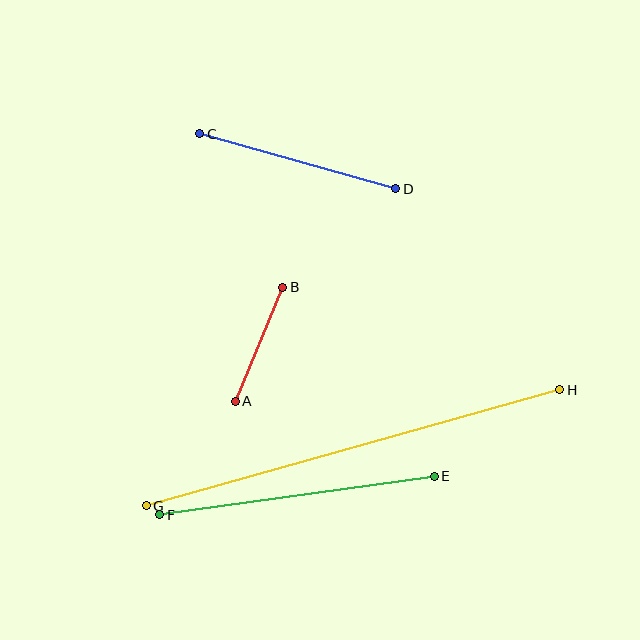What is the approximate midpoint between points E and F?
The midpoint is at approximately (297, 496) pixels.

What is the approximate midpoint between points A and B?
The midpoint is at approximately (259, 344) pixels.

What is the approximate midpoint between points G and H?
The midpoint is at approximately (353, 448) pixels.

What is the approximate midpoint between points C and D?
The midpoint is at approximately (298, 161) pixels.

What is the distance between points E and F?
The distance is approximately 277 pixels.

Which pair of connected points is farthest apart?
Points G and H are farthest apart.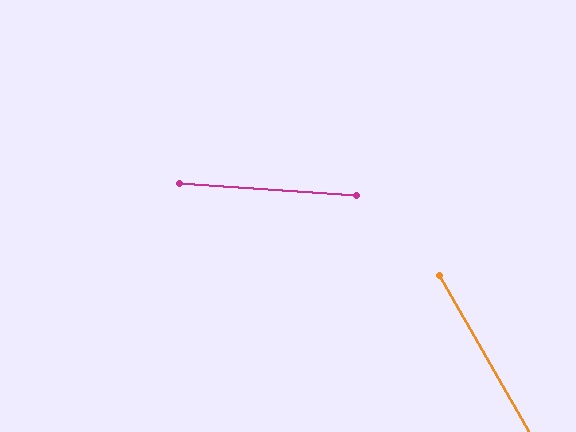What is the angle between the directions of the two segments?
Approximately 56 degrees.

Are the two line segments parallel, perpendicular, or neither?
Neither parallel nor perpendicular — they differ by about 56°.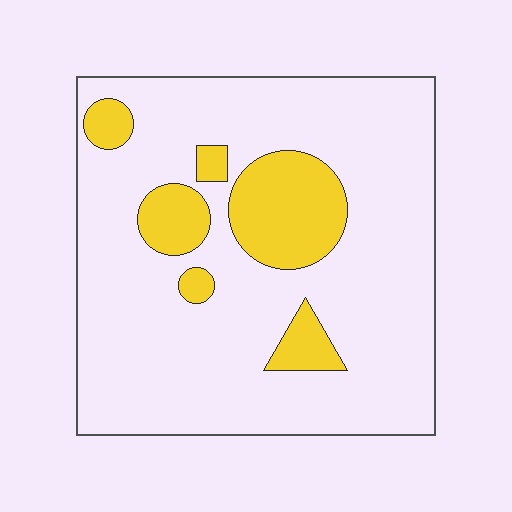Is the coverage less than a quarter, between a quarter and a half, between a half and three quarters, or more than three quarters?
Less than a quarter.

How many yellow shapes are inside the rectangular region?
6.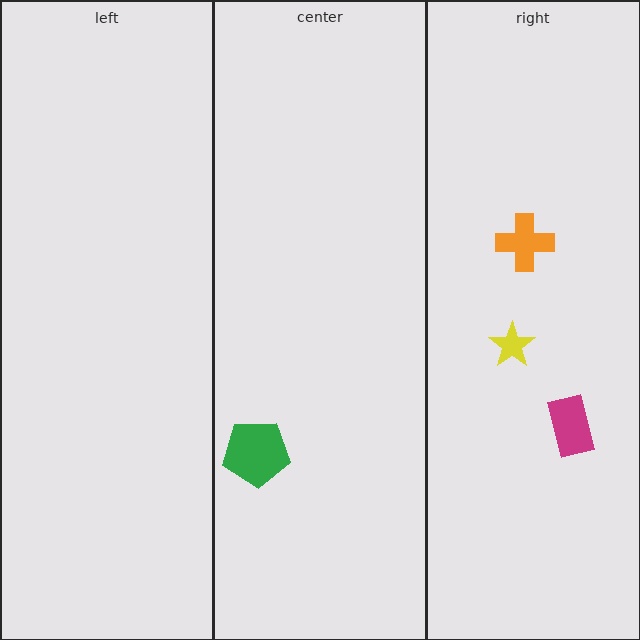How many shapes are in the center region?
1.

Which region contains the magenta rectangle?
The right region.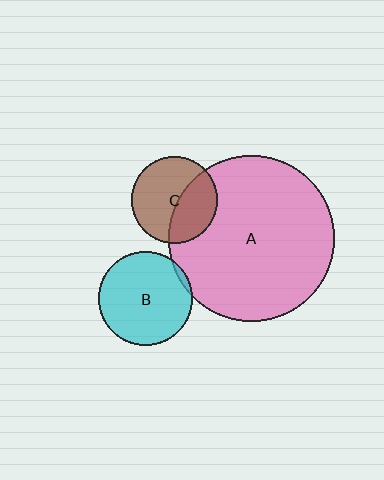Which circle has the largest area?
Circle A (pink).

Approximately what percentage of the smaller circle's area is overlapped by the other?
Approximately 40%.